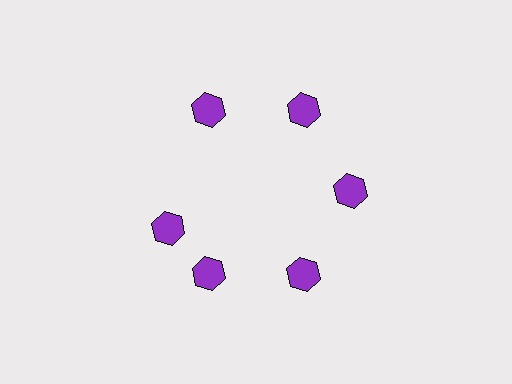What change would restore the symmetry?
The symmetry would be restored by rotating it back into even spacing with its neighbors so that all 6 hexagons sit at equal angles and equal distance from the center.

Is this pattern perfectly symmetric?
No. The 6 purple hexagons are arranged in a ring, but one element near the 9 o'clock position is rotated out of alignment along the ring, breaking the 6-fold rotational symmetry.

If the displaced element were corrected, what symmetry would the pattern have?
It would have 6-fold rotational symmetry — the pattern would map onto itself every 60 degrees.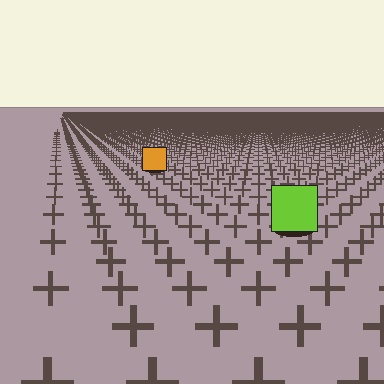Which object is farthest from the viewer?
The orange square is farthest from the viewer. It appears smaller and the ground texture around it is denser.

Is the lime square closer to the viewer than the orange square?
Yes. The lime square is closer — you can tell from the texture gradient: the ground texture is coarser near it.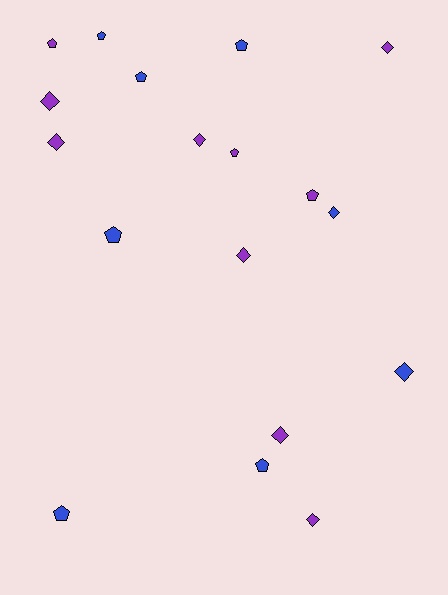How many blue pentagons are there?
There are 6 blue pentagons.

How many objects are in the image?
There are 18 objects.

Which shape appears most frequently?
Diamond, with 9 objects.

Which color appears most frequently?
Purple, with 10 objects.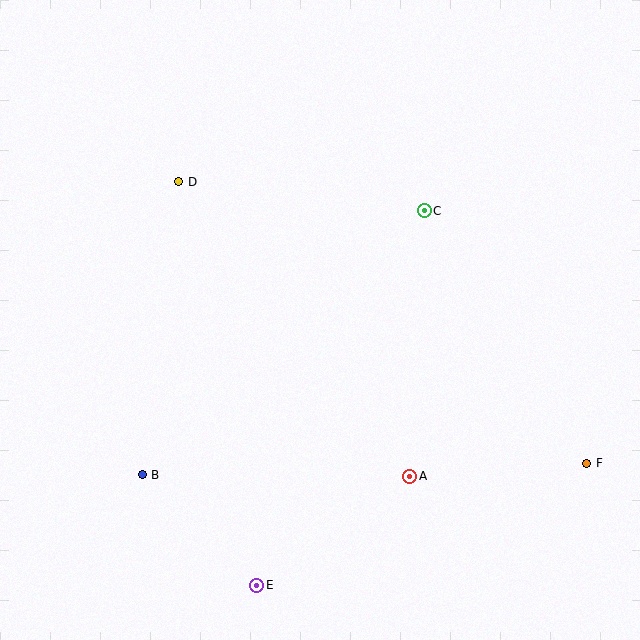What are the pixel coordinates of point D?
Point D is at (179, 182).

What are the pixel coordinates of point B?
Point B is at (142, 475).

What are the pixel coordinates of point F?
Point F is at (587, 463).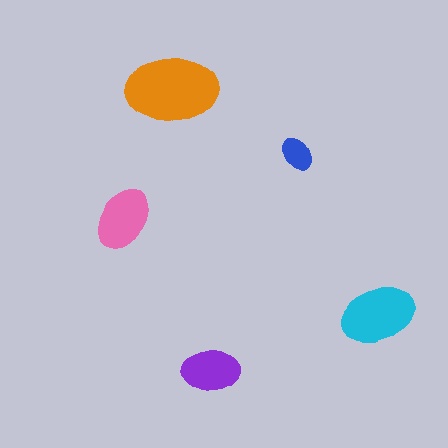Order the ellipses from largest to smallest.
the orange one, the cyan one, the pink one, the purple one, the blue one.